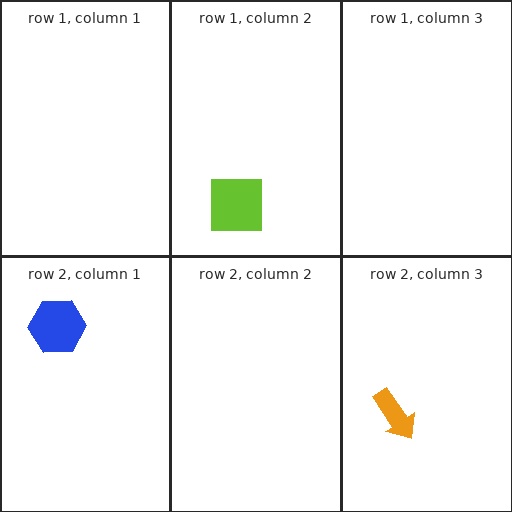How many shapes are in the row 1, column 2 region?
1.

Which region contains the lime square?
The row 1, column 2 region.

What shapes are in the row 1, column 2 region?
The lime square.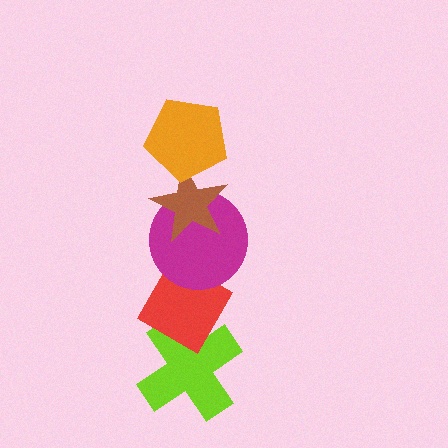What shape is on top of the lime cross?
The red diamond is on top of the lime cross.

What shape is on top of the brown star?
The orange pentagon is on top of the brown star.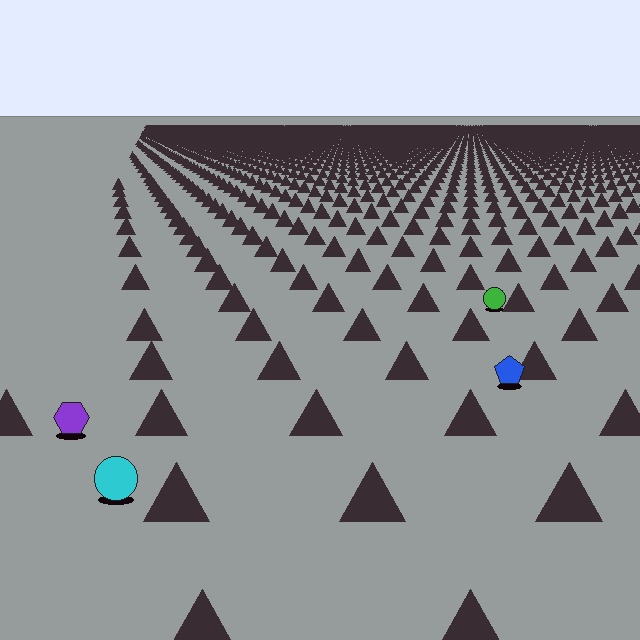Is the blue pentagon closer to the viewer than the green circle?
Yes. The blue pentagon is closer — you can tell from the texture gradient: the ground texture is coarser near it.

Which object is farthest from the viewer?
The green circle is farthest from the viewer. It appears smaller and the ground texture around it is denser.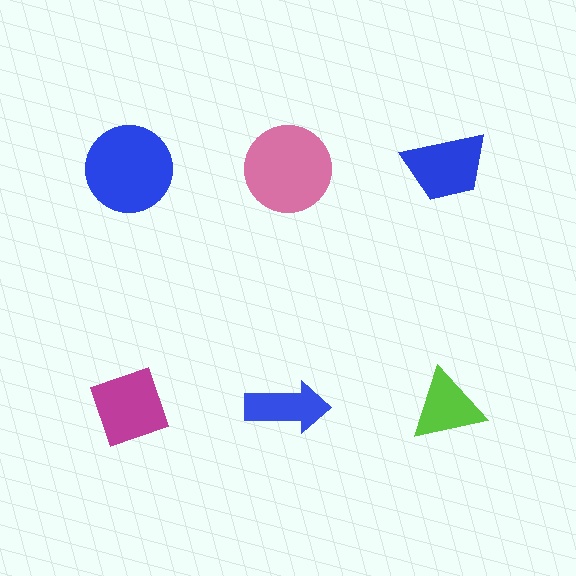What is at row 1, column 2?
A pink circle.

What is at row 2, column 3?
A lime triangle.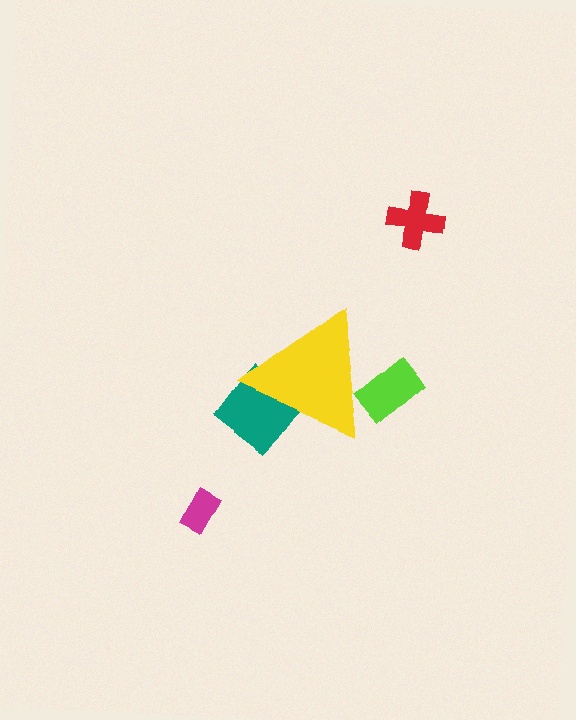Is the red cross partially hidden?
No, the red cross is fully visible.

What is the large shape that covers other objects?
A yellow triangle.